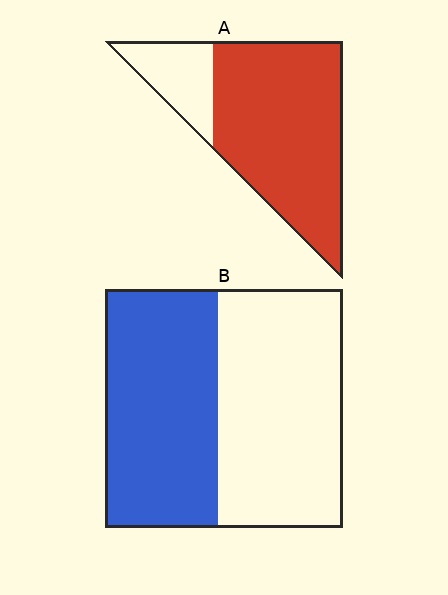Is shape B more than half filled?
Roughly half.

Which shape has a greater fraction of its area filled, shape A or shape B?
Shape A.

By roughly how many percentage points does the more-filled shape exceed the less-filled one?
By roughly 30 percentage points (A over B).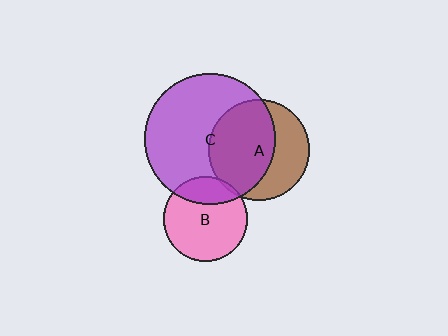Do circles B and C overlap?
Yes.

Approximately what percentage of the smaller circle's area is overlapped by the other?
Approximately 25%.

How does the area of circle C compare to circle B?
Approximately 2.4 times.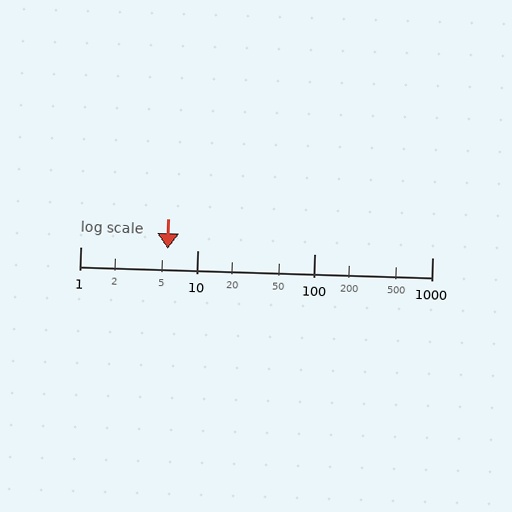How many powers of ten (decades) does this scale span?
The scale spans 3 decades, from 1 to 1000.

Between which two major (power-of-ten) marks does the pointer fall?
The pointer is between 1 and 10.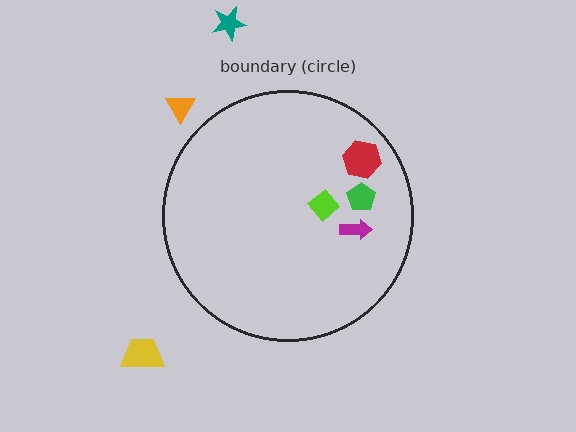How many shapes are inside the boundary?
4 inside, 3 outside.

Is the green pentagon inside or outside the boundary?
Inside.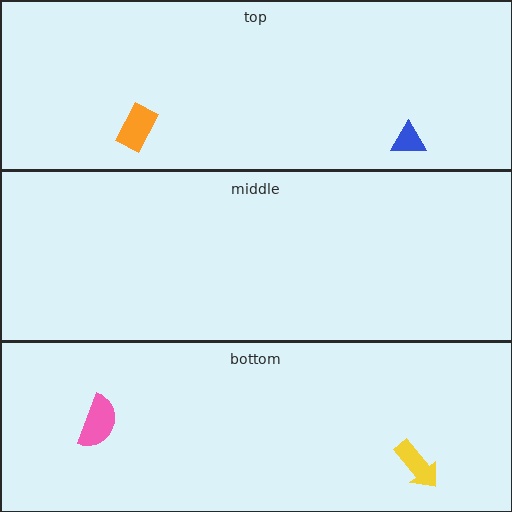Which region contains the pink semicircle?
The bottom region.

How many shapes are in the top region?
2.